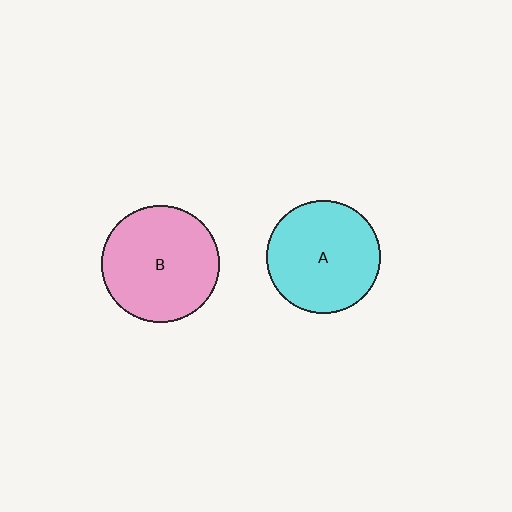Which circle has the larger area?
Circle B (pink).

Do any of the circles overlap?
No, none of the circles overlap.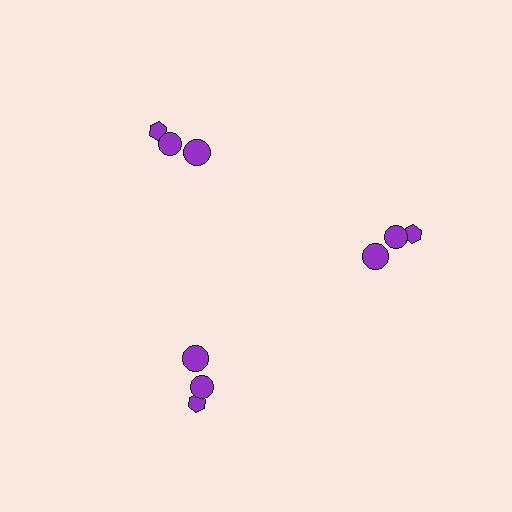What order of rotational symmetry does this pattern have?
This pattern has 3-fold rotational symmetry.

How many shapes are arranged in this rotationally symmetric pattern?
There are 9 shapes, arranged in 3 groups of 3.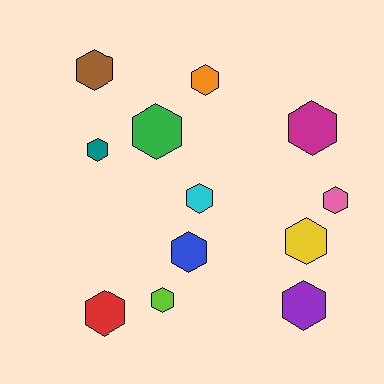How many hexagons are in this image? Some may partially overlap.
There are 12 hexagons.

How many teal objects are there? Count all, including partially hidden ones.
There is 1 teal object.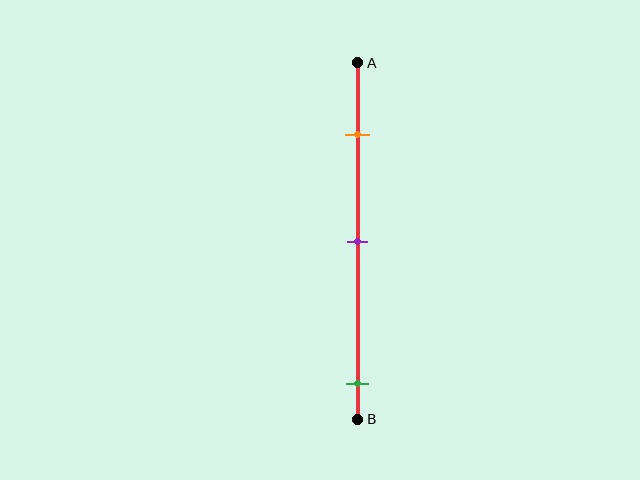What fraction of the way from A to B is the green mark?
The green mark is approximately 90% (0.9) of the way from A to B.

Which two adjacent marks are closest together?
The orange and purple marks are the closest adjacent pair.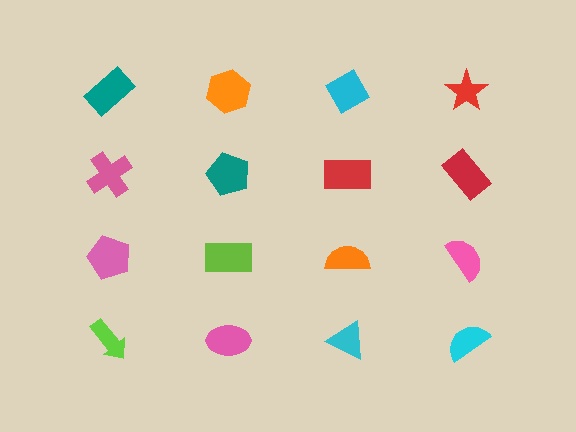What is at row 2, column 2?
A teal pentagon.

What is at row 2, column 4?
A red rectangle.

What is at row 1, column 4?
A red star.